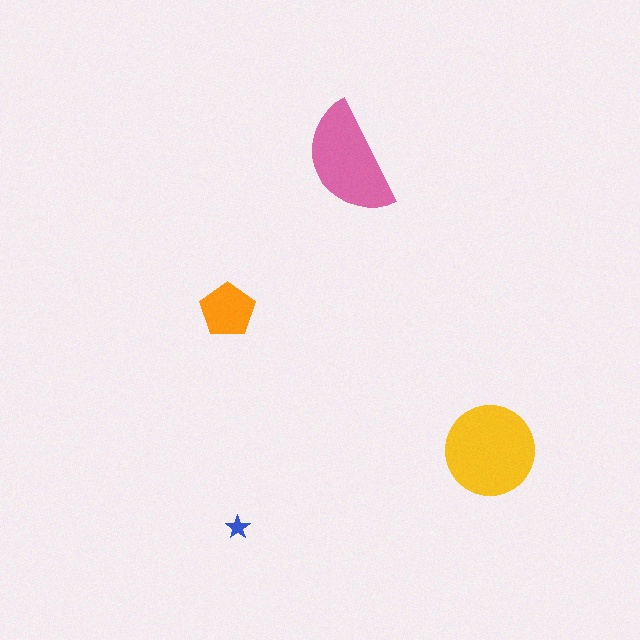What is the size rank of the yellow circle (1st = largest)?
1st.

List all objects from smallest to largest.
The blue star, the orange pentagon, the pink semicircle, the yellow circle.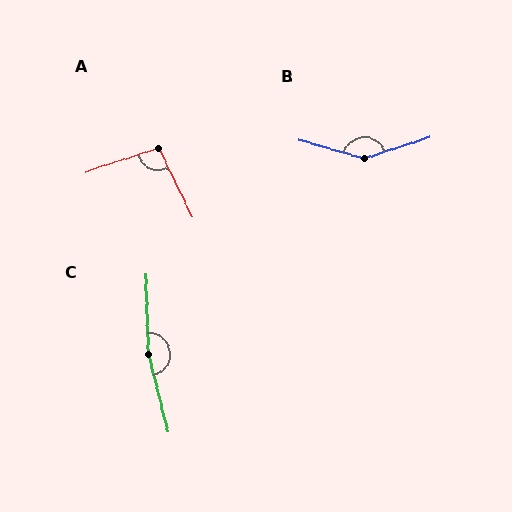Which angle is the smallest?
A, at approximately 98 degrees.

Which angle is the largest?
C, at approximately 168 degrees.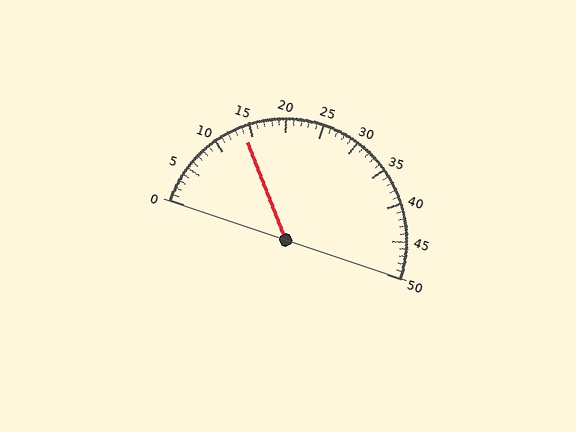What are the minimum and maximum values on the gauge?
The gauge ranges from 0 to 50.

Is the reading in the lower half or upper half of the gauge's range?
The reading is in the lower half of the range (0 to 50).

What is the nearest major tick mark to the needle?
The nearest major tick mark is 15.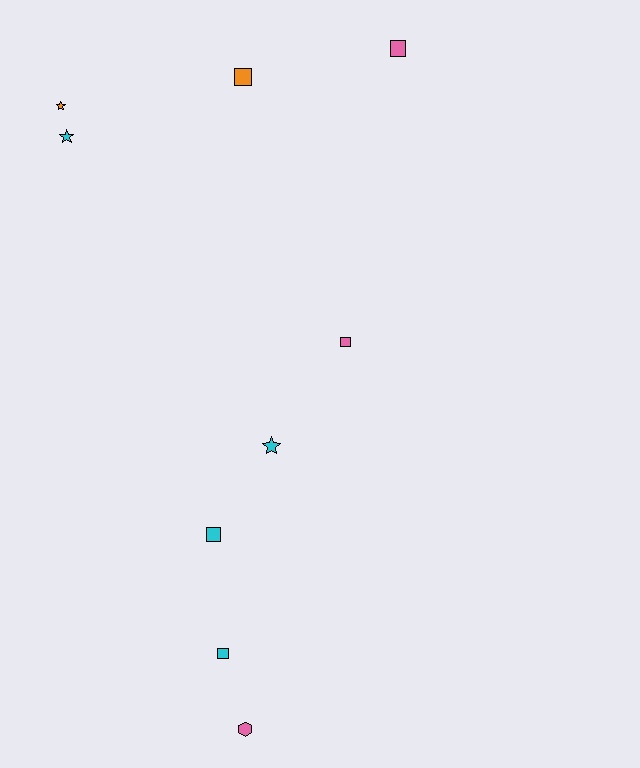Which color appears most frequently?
Cyan, with 4 objects.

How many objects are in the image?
There are 9 objects.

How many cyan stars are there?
There are 2 cyan stars.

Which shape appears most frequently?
Square, with 5 objects.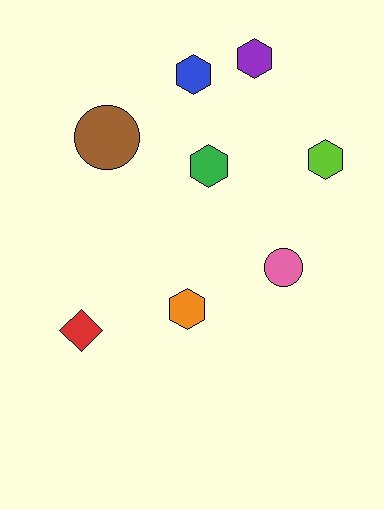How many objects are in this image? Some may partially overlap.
There are 8 objects.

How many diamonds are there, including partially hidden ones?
There is 1 diamond.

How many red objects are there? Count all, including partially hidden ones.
There is 1 red object.